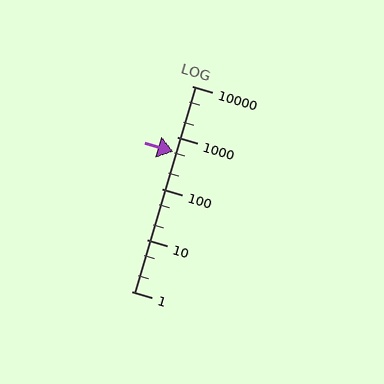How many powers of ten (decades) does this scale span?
The scale spans 4 decades, from 1 to 10000.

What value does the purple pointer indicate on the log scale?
The pointer indicates approximately 520.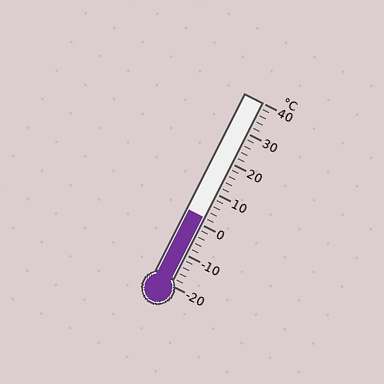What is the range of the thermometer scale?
The thermometer scale ranges from -20°C to 40°C.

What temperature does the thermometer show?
The thermometer shows approximately 2°C.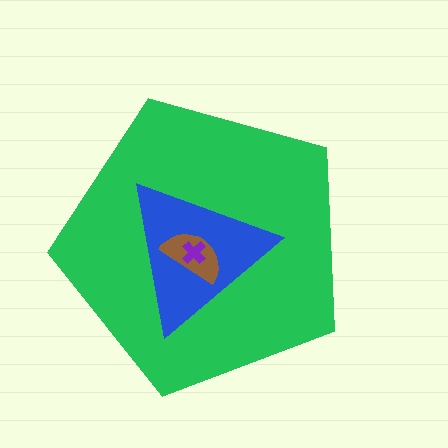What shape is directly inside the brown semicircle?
The purple cross.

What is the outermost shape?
The green pentagon.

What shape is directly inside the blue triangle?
The brown semicircle.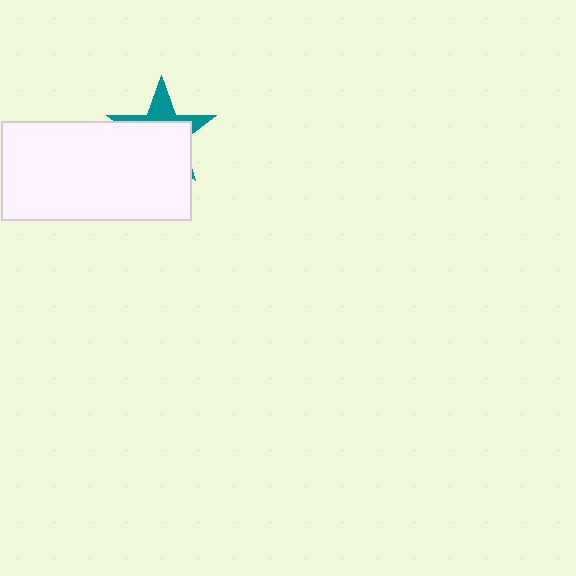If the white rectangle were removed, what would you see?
You would see the complete teal star.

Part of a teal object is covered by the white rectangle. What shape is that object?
It is a star.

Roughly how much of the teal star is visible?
A small part of it is visible (roughly 34%).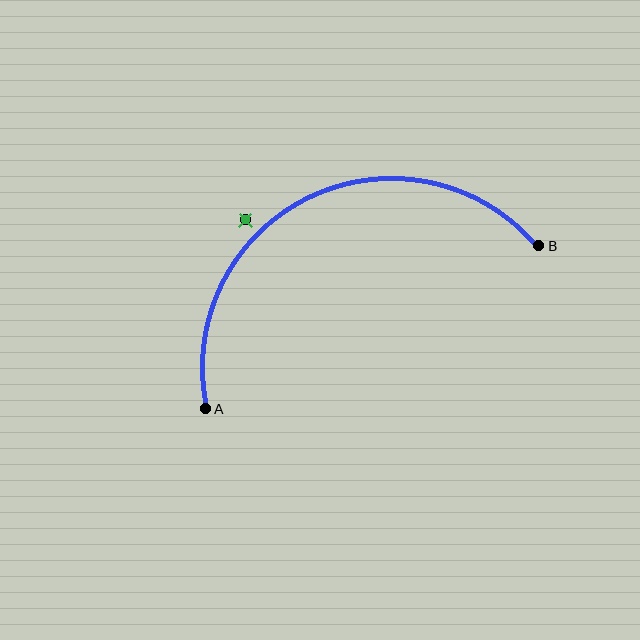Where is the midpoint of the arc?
The arc midpoint is the point on the curve farthest from the straight line joining A and B. It sits above that line.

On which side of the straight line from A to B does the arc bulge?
The arc bulges above the straight line connecting A and B.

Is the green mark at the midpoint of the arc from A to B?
No — the green mark does not lie on the arc at all. It sits slightly outside the curve.